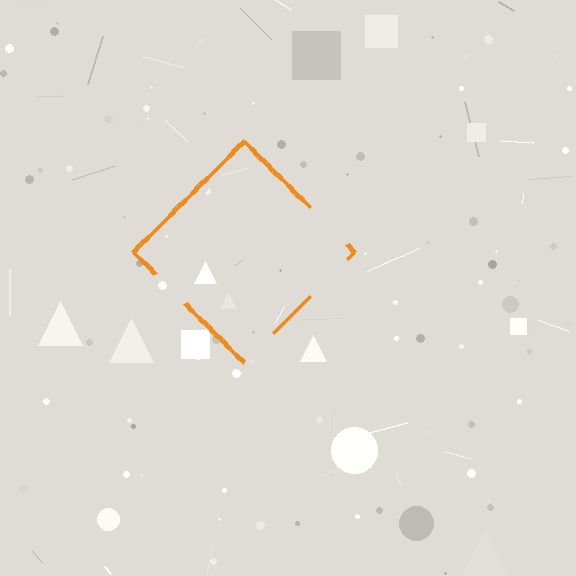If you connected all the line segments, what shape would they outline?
They would outline a diamond.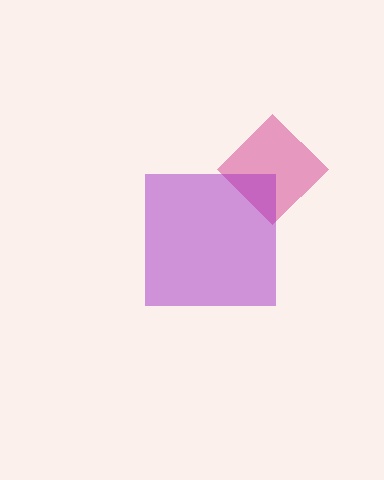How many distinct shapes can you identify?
There are 2 distinct shapes: a magenta diamond, a purple square.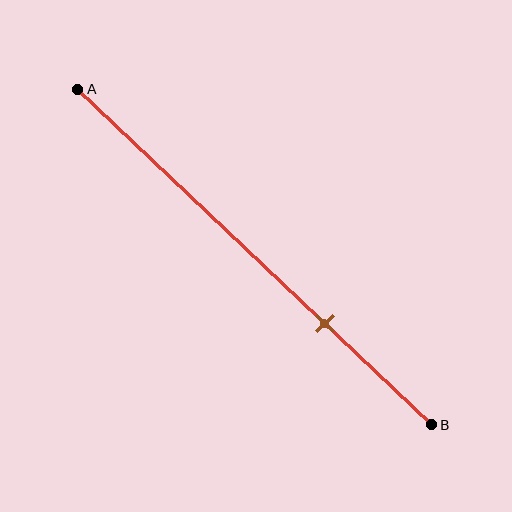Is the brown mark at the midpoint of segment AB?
No, the mark is at about 70% from A, not at the 50% midpoint.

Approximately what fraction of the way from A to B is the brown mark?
The brown mark is approximately 70% of the way from A to B.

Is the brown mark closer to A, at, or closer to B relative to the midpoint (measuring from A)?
The brown mark is closer to point B than the midpoint of segment AB.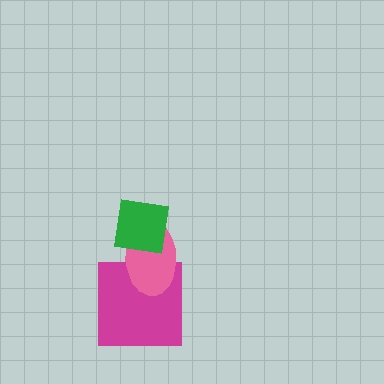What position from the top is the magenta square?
The magenta square is 3rd from the top.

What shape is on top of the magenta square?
The pink ellipse is on top of the magenta square.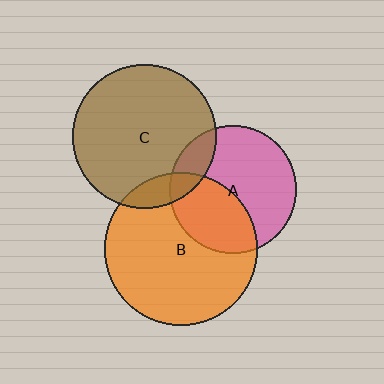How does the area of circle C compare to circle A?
Approximately 1.3 times.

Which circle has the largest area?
Circle B (orange).